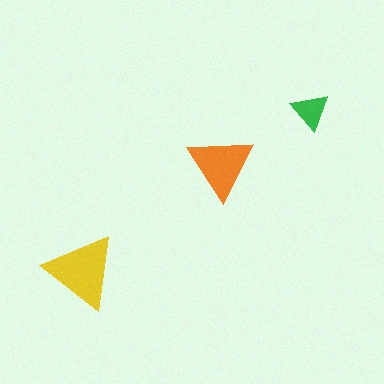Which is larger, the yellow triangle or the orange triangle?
The yellow one.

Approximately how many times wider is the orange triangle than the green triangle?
About 2 times wider.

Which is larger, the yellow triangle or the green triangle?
The yellow one.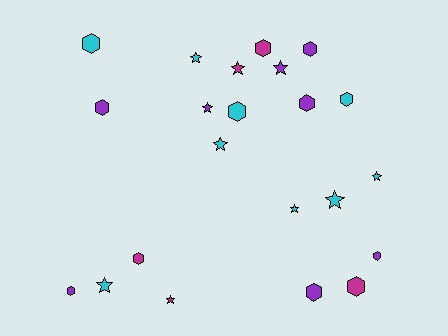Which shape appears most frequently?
Hexagon, with 12 objects.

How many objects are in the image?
There are 22 objects.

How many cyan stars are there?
There are 6 cyan stars.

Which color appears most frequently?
Cyan, with 9 objects.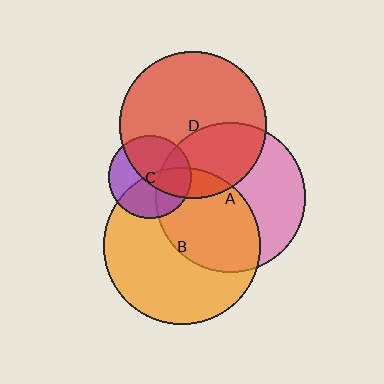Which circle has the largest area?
Circle B (orange).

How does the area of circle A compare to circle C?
Approximately 3.3 times.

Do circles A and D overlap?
Yes.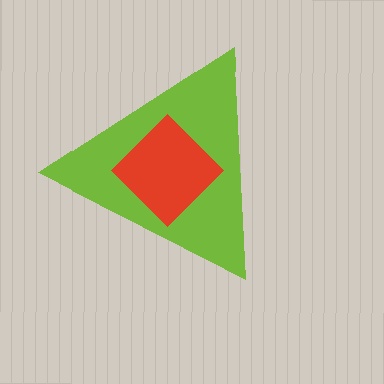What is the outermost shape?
The lime triangle.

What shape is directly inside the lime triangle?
The red diamond.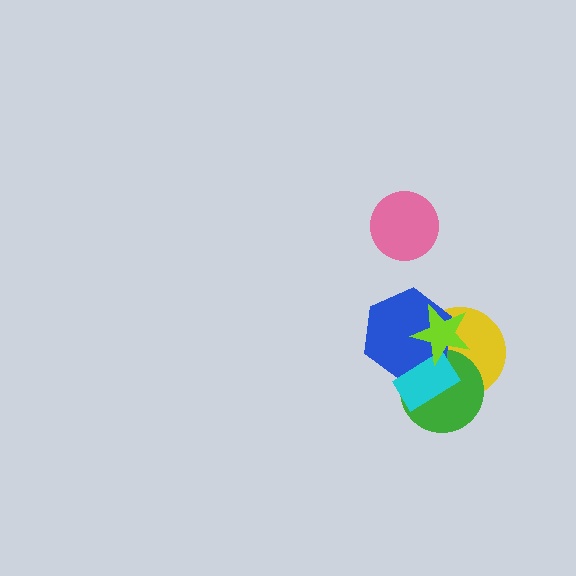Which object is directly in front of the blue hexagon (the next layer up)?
The cyan rectangle is directly in front of the blue hexagon.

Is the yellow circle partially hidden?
Yes, it is partially covered by another shape.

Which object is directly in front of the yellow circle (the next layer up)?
The green circle is directly in front of the yellow circle.